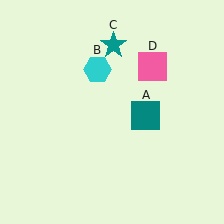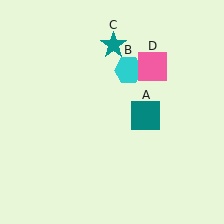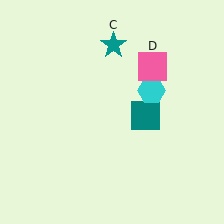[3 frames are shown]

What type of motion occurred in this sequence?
The cyan hexagon (object B) rotated clockwise around the center of the scene.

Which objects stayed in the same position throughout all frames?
Teal square (object A) and teal star (object C) and pink square (object D) remained stationary.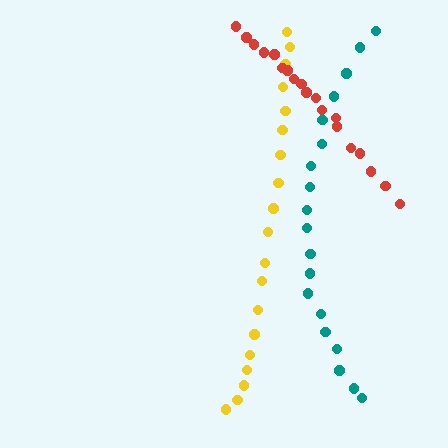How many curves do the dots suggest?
There are 3 distinct paths.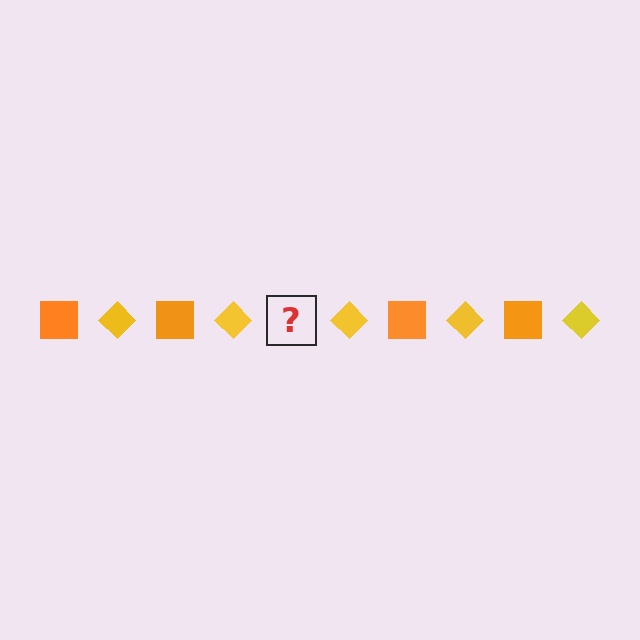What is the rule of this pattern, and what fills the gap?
The rule is that the pattern alternates between orange square and yellow diamond. The gap should be filled with an orange square.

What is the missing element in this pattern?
The missing element is an orange square.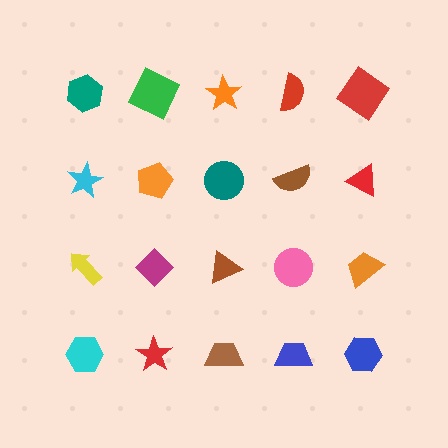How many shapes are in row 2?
5 shapes.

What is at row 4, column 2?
A red star.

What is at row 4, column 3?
A brown trapezoid.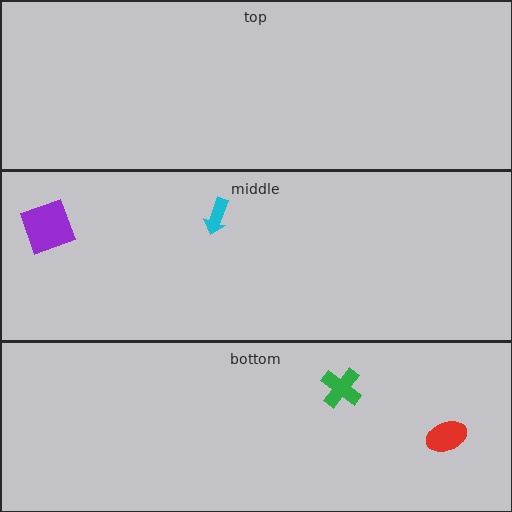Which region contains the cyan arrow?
The middle region.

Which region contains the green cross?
The bottom region.